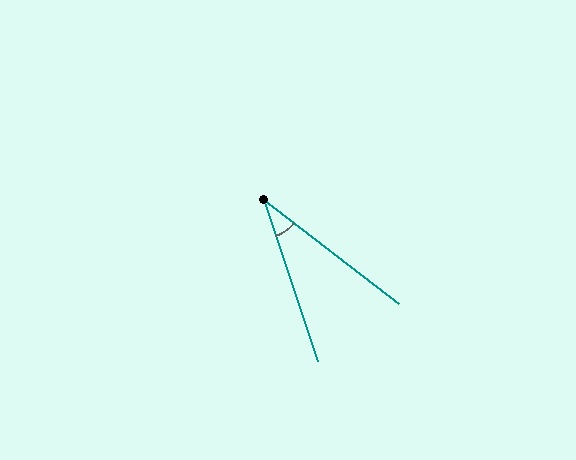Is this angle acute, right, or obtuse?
It is acute.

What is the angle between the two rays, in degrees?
Approximately 34 degrees.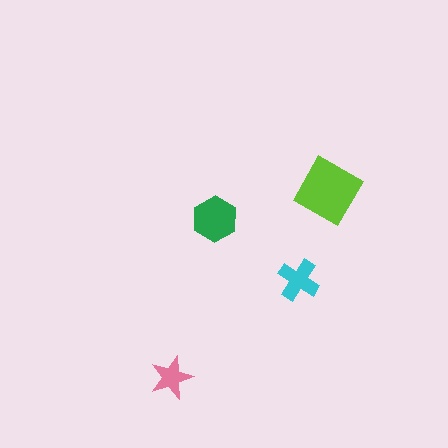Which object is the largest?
The lime diamond.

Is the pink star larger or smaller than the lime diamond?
Smaller.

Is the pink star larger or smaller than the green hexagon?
Smaller.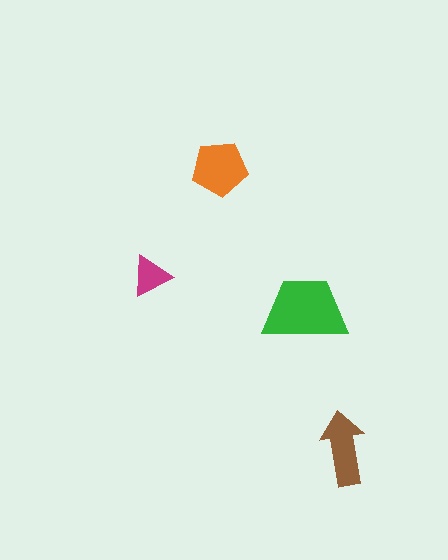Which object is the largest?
The green trapezoid.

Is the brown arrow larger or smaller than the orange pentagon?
Smaller.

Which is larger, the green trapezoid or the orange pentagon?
The green trapezoid.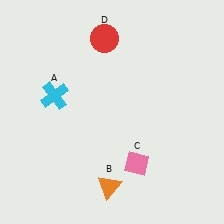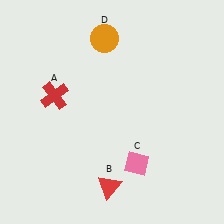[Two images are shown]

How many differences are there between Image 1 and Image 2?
There are 3 differences between the two images.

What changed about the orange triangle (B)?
In Image 1, B is orange. In Image 2, it changed to red.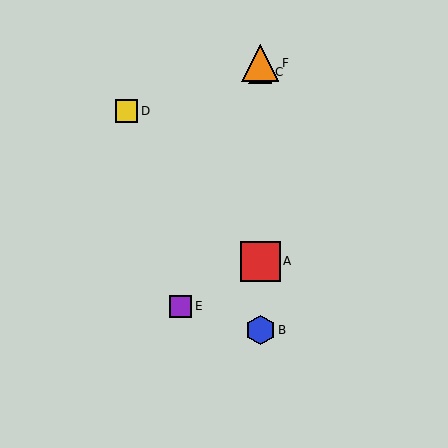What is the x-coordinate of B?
Object B is at x≈260.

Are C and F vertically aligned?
Yes, both are at x≈260.